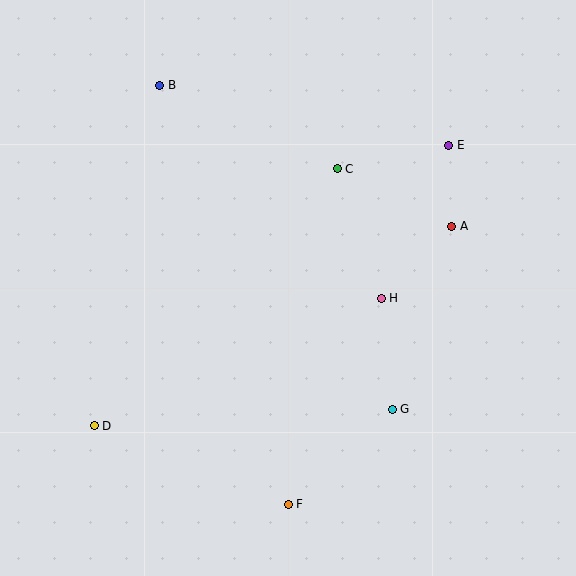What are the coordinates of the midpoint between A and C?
The midpoint between A and C is at (395, 198).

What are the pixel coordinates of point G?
Point G is at (392, 409).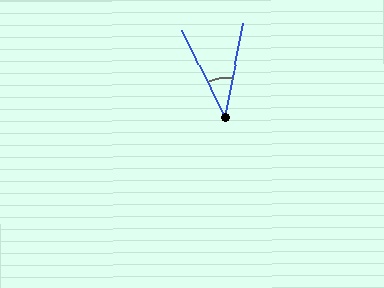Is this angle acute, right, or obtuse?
It is acute.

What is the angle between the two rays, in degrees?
Approximately 37 degrees.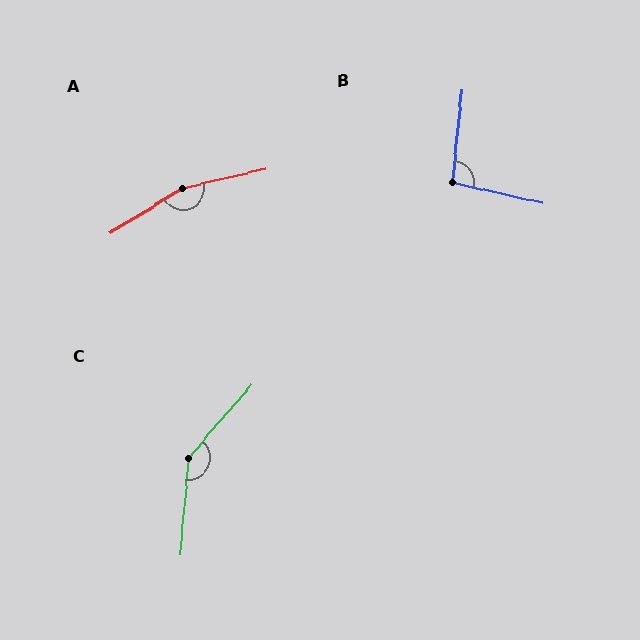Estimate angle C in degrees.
Approximately 144 degrees.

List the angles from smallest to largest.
B (97°), C (144°), A (161°).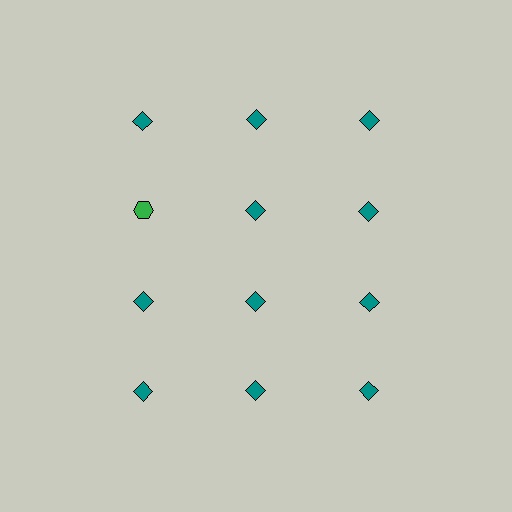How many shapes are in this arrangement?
There are 12 shapes arranged in a grid pattern.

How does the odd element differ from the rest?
It differs in both color (green instead of teal) and shape (hexagon instead of diamond).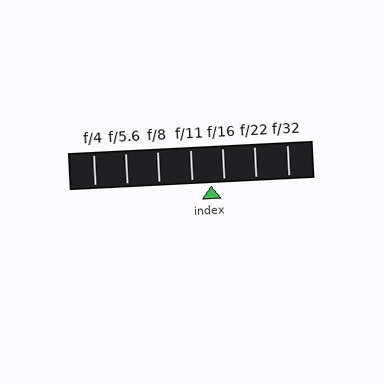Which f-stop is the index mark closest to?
The index mark is closest to f/16.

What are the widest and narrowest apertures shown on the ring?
The widest aperture shown is f/4 and the narrowest is f/32.